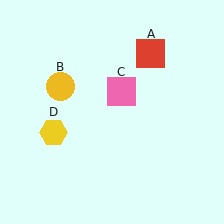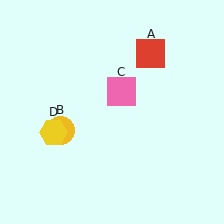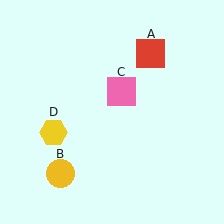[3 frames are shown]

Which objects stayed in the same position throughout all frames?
Red square (object A) and pink square (object C) and yellow hexagon (object D) remained stationary.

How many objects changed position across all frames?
1 object changed position: yellow circle (object B).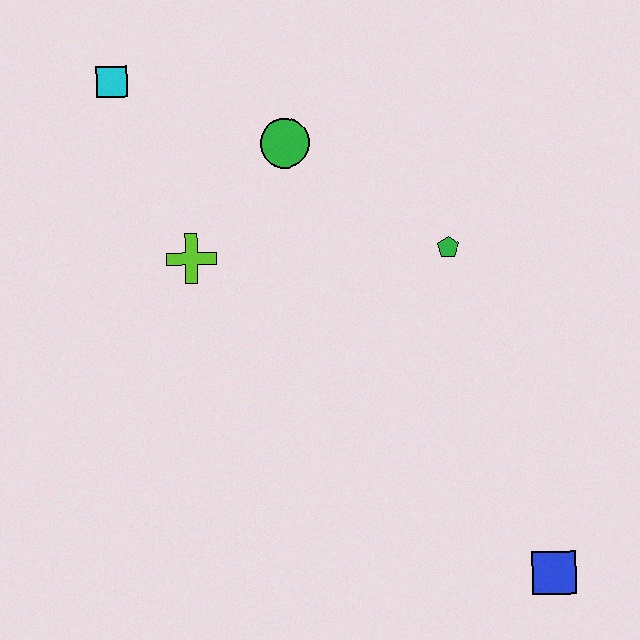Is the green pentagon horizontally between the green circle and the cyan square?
No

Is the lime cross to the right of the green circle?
No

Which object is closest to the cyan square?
The green circle is closest to the cyan square.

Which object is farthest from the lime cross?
The blue square is farthest from the lime cross.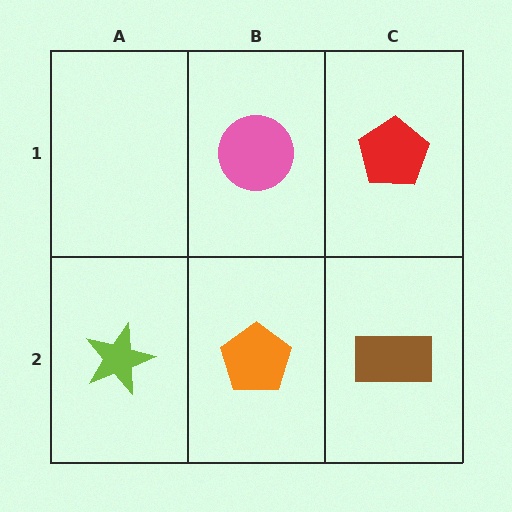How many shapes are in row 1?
2 shapes.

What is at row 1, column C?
A red pentagon.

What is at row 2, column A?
A lime star.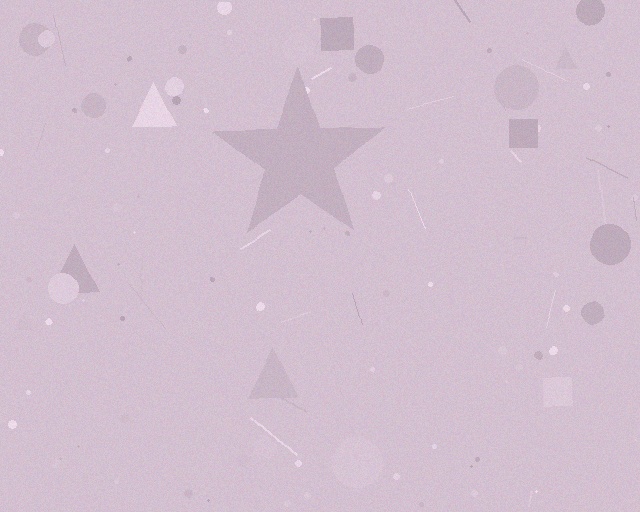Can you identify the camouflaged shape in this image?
The camouflaged shape is a star.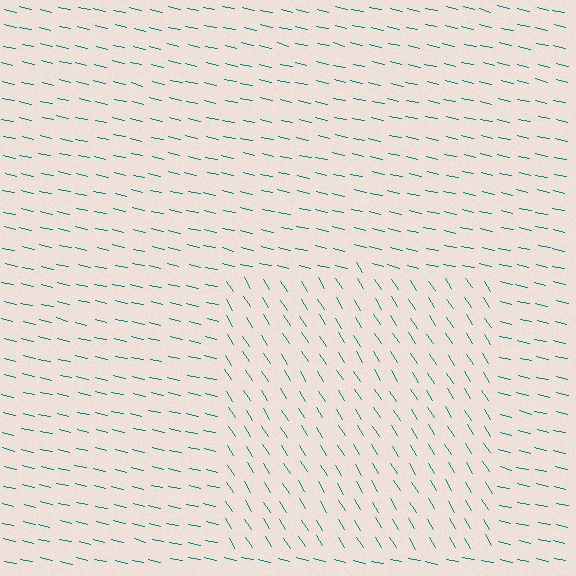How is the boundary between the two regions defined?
The boundary is defined purely by a change in line orientation (approximately 45 degrees difference). All lines are the same color and thickness.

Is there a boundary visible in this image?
Yes, there is a texture boundary formed by a change in line orientation.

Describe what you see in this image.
The image is filled with small teal line segments. A rectangle region in the image has lines oriented differently from the surrounding lines, creating a visible texture boundary.